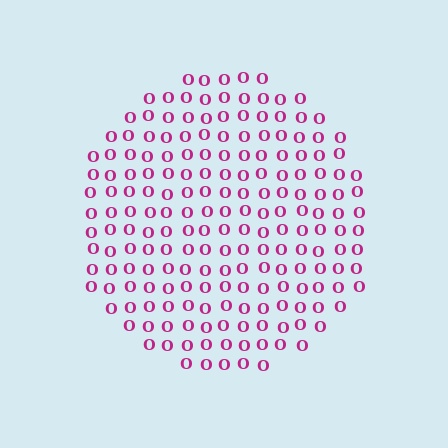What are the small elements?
The small elements are letter O's.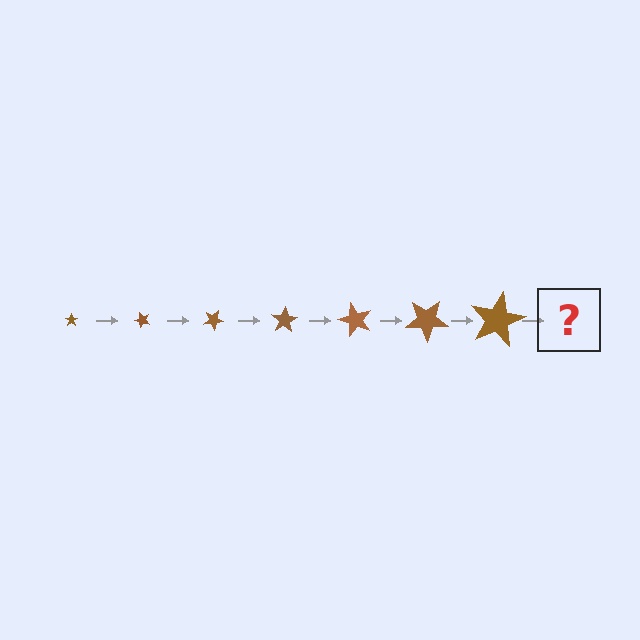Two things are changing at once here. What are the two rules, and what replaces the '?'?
The two rules are that the star grows larger each step and it rotates 50 degrees each step. The '?' should be a star, larger than the previous one and rotated 350 degrees from the start.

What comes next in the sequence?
The next element should be a star, larger than the previous one and rotated 350 degrees from the start.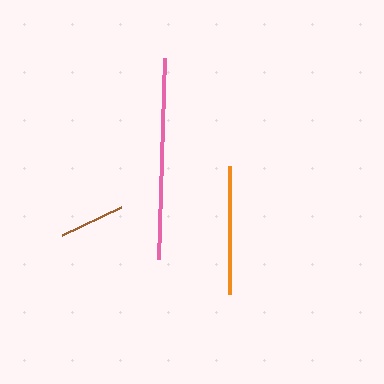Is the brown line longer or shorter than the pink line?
The pink line is longer than the brown line.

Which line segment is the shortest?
The brown line is the shortest at approximately 66 pixels.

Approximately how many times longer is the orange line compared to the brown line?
The orange line is approximately 2.0 times the length of the brown line.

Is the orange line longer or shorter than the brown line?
The orange line is longer than the brown line.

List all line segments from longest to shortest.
From longest to shortest: pink, orange, brown.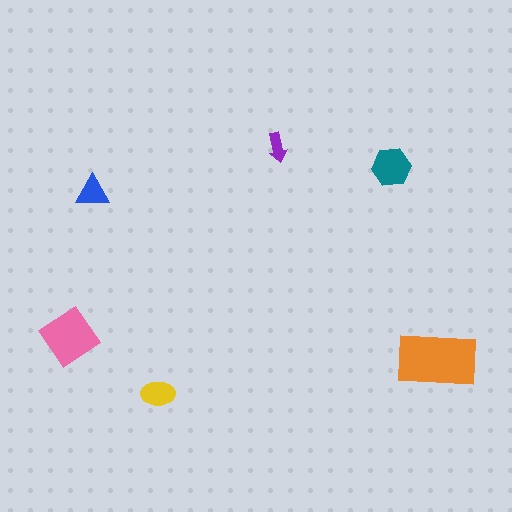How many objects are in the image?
There are 6 objects in the image.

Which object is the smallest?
The purple arrow.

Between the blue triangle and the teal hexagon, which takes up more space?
The teal hexagon.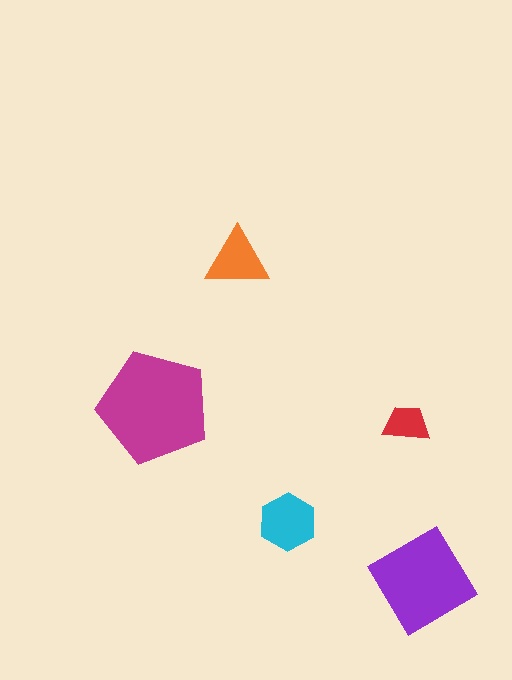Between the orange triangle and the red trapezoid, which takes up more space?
The orange triangle.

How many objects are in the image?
There are 5 objects in the image.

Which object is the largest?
The magenta pentagon.